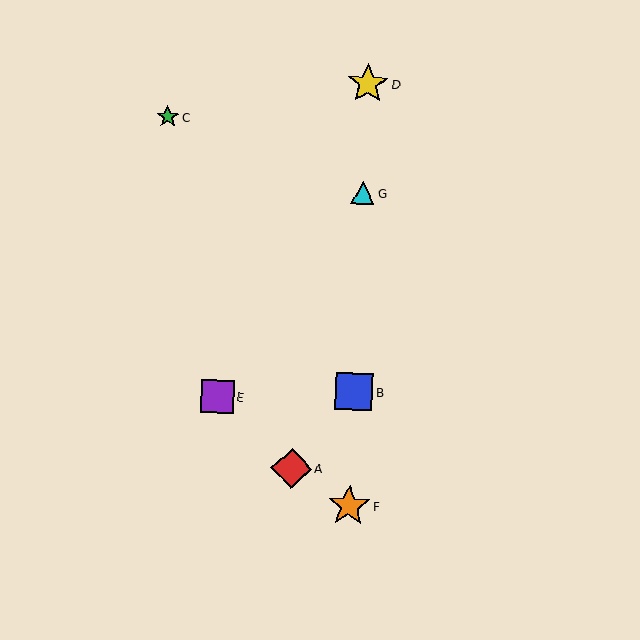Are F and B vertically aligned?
Yes, both are at x≈349.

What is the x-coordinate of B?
Object B is at x≈354.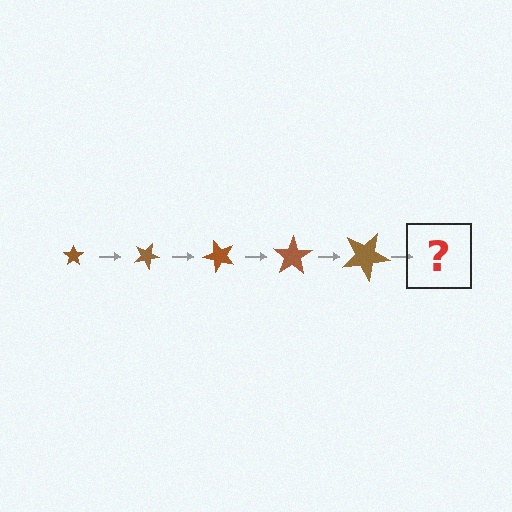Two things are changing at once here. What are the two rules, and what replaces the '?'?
The two rules are that the star grows larger each step and it rotates 25 degrees each step. The '?' should be a star, larger than the previous one and rotated 125 degrees from the start.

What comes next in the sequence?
The next element should be a star, larger than the previous one and rotated 125 degrees from the start.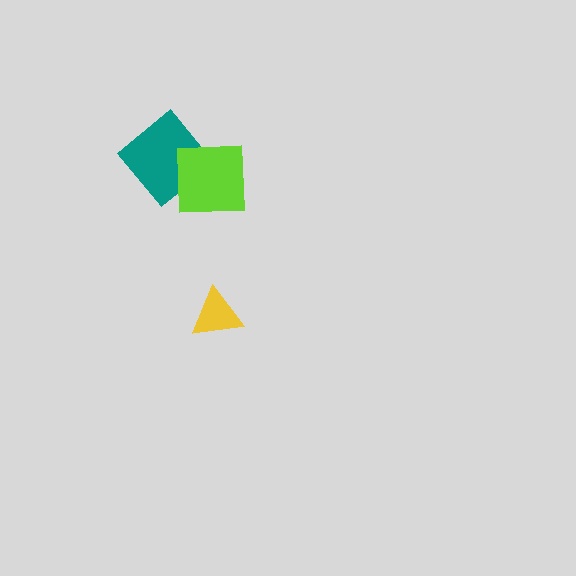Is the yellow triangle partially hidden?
No, no other shape covers it.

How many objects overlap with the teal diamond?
1 object overlaps with the teal diamond.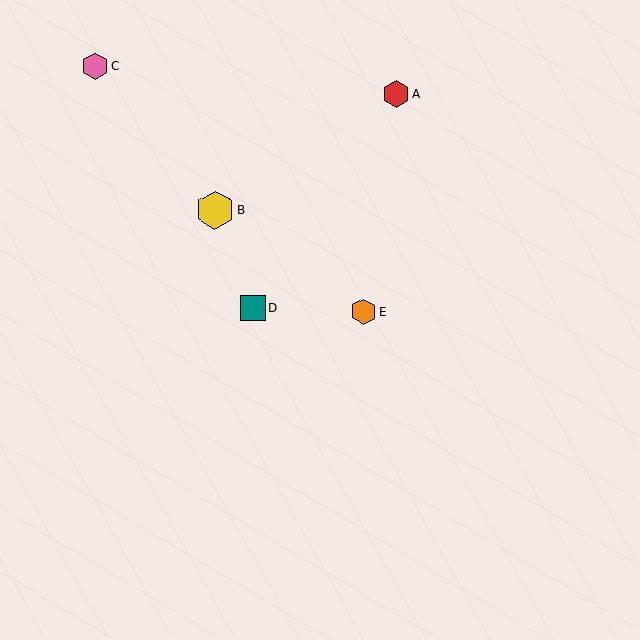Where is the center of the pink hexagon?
The center of the pink hexagon is at (95, 66).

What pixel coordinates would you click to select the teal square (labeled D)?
Click at (253, 308) to select the teal square D.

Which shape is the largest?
The yellow hexagon (labeled B) is the largest.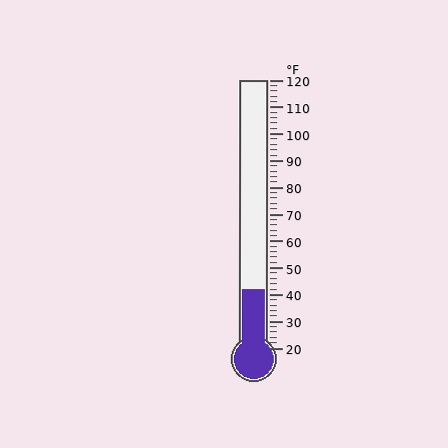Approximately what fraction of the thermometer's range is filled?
The thermometer is filled to approximately 20% of its range.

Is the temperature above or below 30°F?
The temperature is above 30°F.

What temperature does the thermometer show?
The thermometer shows approximately 42°F.